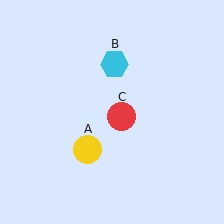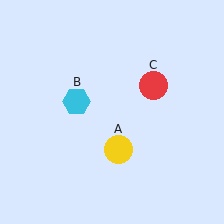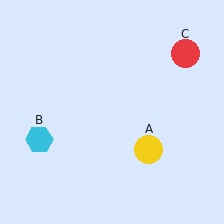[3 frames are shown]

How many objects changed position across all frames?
3 objects changed position: yellow circle (object A), cyan hexagon (object B), red circle (object C).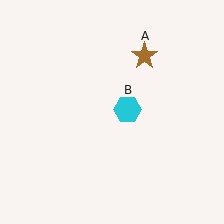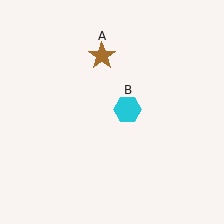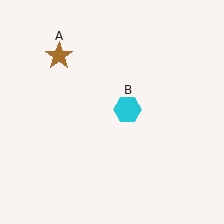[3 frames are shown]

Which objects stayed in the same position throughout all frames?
Cyan hexagon (object B) remained stationary.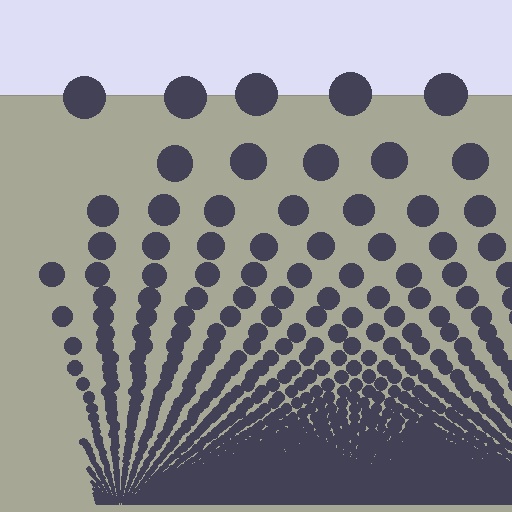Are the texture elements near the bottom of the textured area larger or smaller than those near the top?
Smaller. The gradient is inverted — elements near the bottom are smaller and denser.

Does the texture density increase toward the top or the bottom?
Density increases toward the bottom.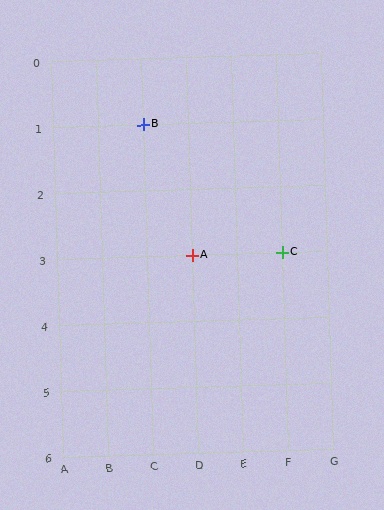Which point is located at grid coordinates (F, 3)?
Point C is at (F, 3).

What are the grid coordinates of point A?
Point A is at grid coordinates (D, 3).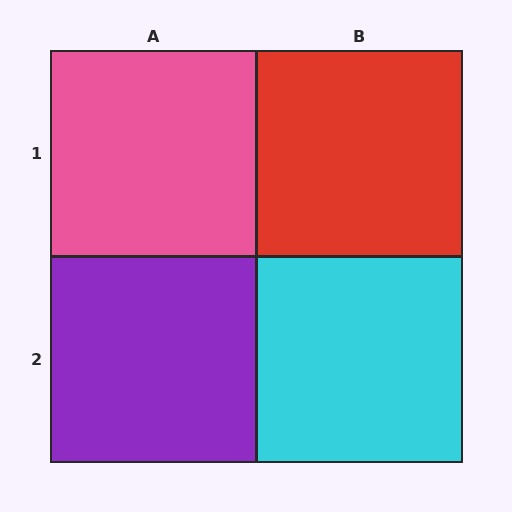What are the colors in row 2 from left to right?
Purple, cyan.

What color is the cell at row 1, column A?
Pink.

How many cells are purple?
1 cell is purple.